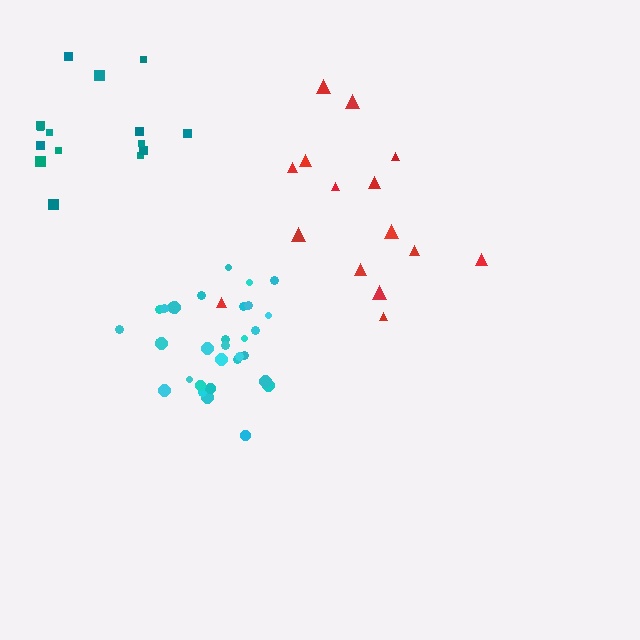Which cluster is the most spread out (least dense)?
Red.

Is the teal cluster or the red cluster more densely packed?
Teal.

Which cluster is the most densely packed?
Cyan.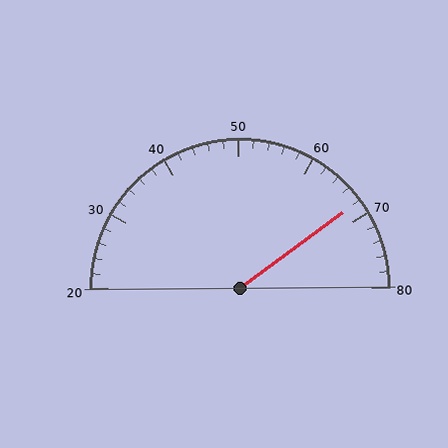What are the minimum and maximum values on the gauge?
The gauge ranges from 20 to 80.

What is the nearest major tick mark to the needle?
The nearest major tick mark is 70.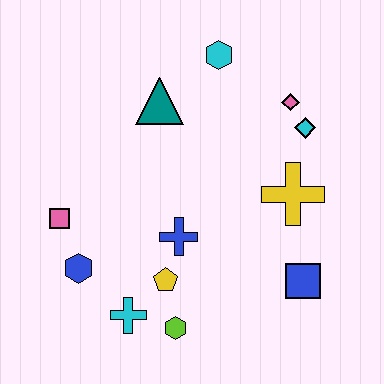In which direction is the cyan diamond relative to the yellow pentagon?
The cyan diamond is above the yellow pentagon.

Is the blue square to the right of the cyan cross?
Yes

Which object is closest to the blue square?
The yellow cross is closest to the blue square.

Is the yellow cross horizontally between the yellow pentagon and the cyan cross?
No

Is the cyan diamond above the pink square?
Yes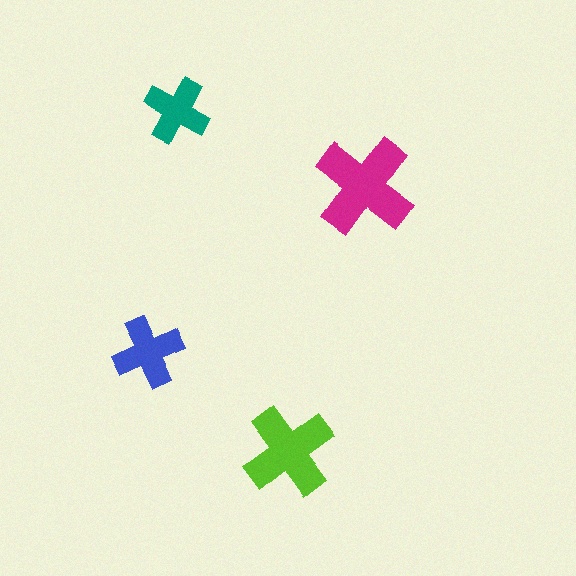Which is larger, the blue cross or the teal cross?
The blue one.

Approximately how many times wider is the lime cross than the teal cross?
About 1.5 times wider.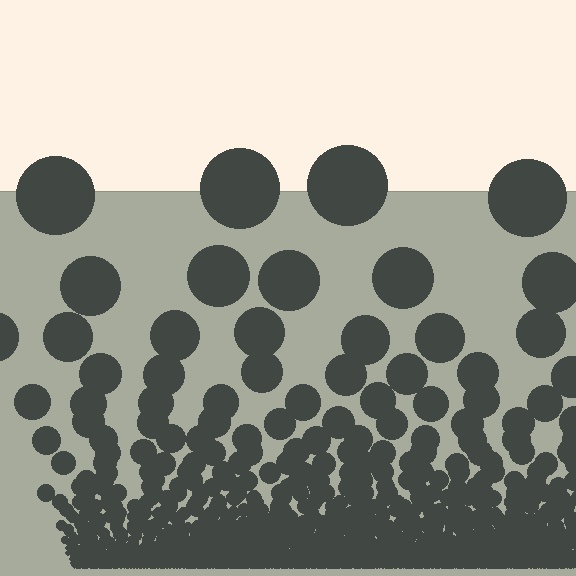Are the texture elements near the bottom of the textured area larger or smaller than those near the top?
Smaller. The gradient is inverted — elements near the bottom are smaller and denser.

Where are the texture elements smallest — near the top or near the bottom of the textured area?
Near the bottom.